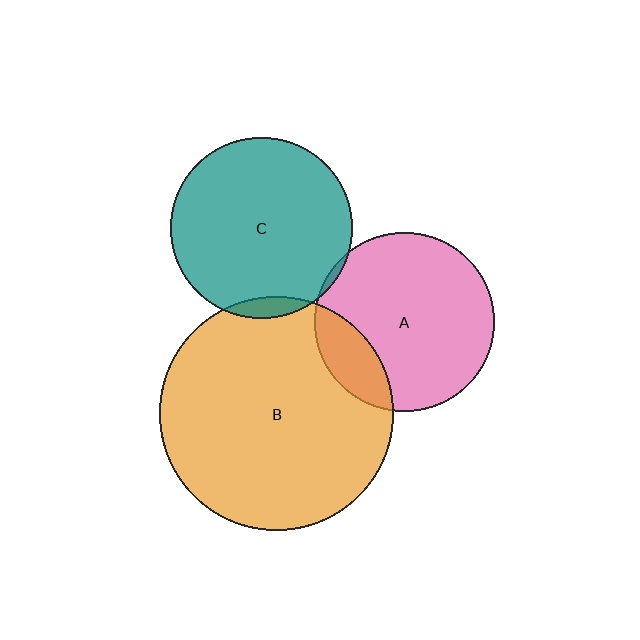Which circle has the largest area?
Circle B (orange).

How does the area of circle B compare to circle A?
Approximately 1.7 times.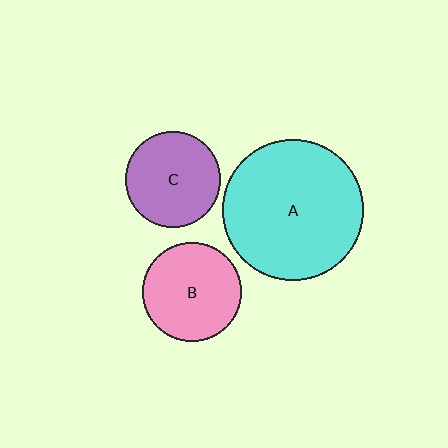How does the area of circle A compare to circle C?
Approximately 2.2 times.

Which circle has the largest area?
Circle A (cyan).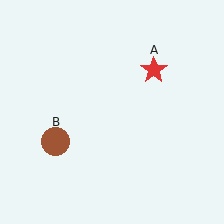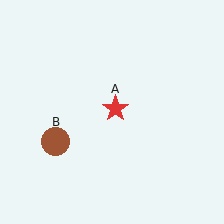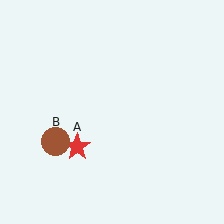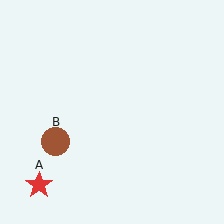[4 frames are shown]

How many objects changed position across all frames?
1 object changed position: red star (object A).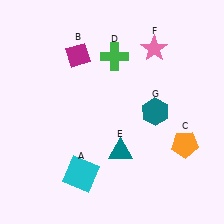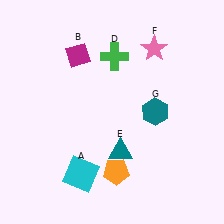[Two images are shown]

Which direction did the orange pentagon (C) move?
The orange pentagon (C) moved left.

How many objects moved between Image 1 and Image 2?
1 object moved between the two images.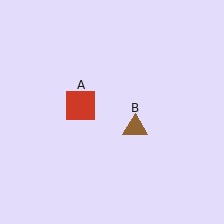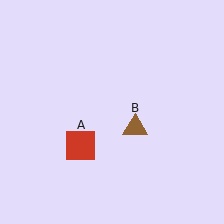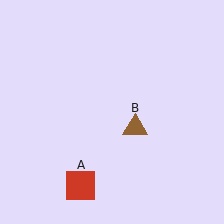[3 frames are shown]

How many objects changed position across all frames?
1 object changed position: red square (object A).